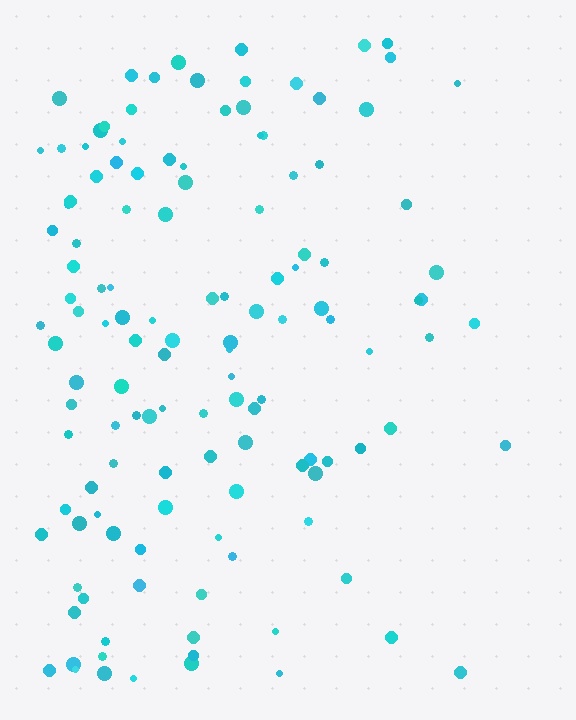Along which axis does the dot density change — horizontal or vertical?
Horizontal.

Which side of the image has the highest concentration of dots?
The left.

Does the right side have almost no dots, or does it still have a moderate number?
Still a moderate number, just noticeably fewer than the left.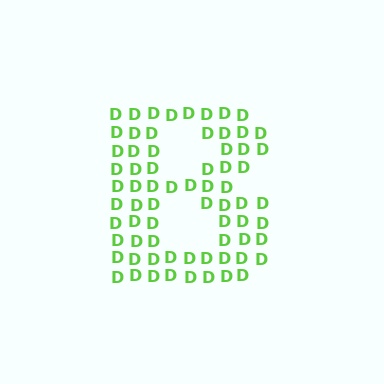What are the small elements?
The small elements are letter D's.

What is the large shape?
The large shape is the letter B.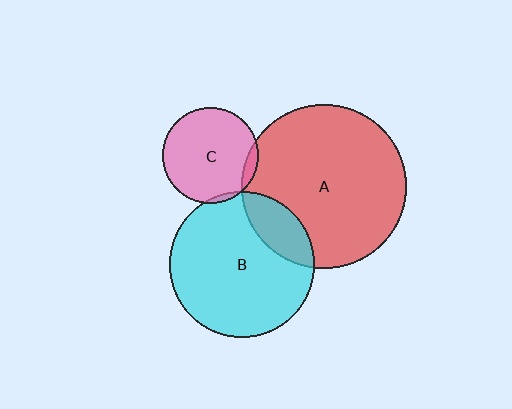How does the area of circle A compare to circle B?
Approximately 1.3 times.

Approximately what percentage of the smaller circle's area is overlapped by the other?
Approximately 5%.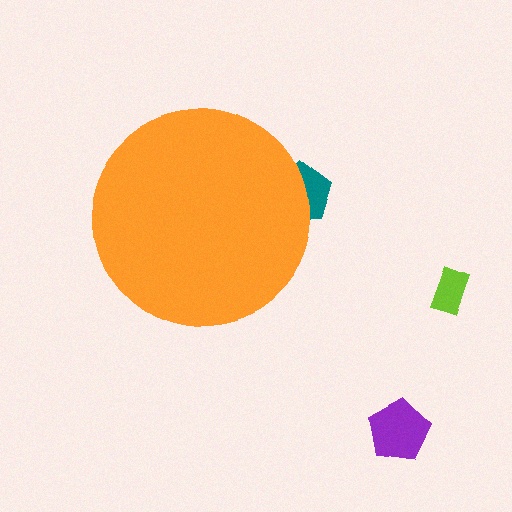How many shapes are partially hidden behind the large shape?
1 shape is partially hidden.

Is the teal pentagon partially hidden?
Yes, the teal pentagon is partially hidden behind the orange circle.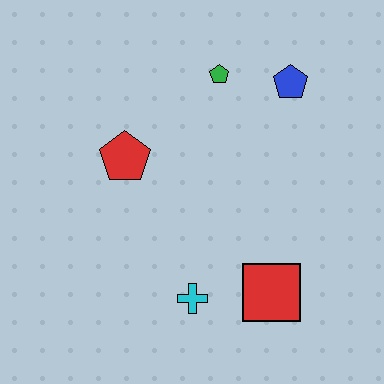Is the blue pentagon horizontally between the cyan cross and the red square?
No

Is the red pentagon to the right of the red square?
No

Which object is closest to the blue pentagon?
The green pentagon is closest to the blue pentagon.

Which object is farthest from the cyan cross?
The blue pentagon is farthest from the cyan cross.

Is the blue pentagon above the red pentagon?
Yes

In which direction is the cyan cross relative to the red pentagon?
The cyan cross is below the red pentagon.